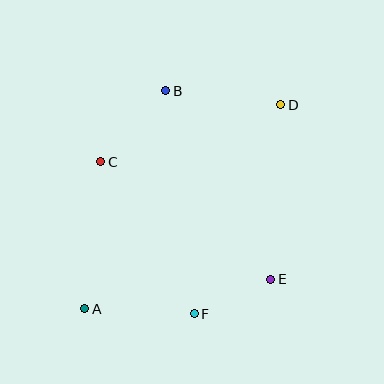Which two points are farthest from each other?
Points A and D are farthest from each other.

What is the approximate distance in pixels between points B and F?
The distance between B and F is approximately 225 pixels.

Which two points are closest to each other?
Points E and F are closest to each other.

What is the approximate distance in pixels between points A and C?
The distance between A and C is approximately 147 pixels.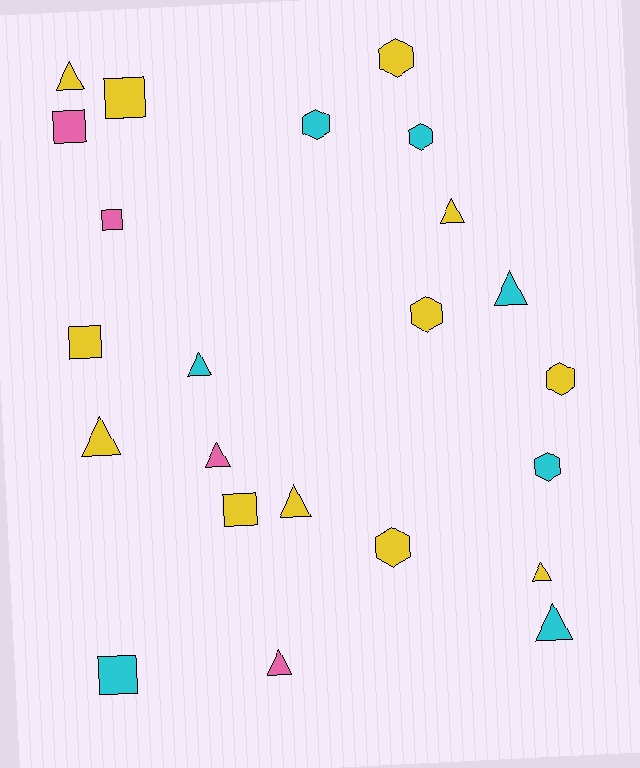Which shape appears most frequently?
Triangle, with 10 objects.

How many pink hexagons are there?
There are no pink hexagons.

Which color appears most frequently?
Yellow, with 12 objects.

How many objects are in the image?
There are 23 objects.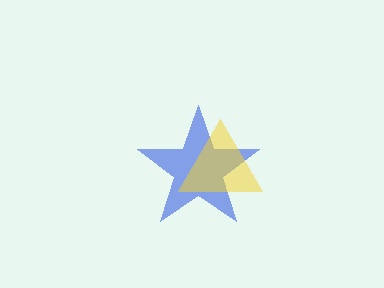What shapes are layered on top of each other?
The layered shapes are: a blue star, a yellow triangle.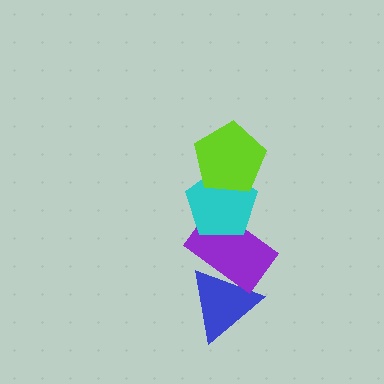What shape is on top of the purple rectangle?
The cyan pentagon is on top of the purple rectangle.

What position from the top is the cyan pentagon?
The cyan pentagon is 2nd from the top.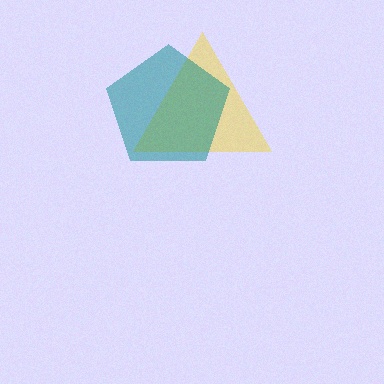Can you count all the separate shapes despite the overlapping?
Yes, there are 2 separate shapes.